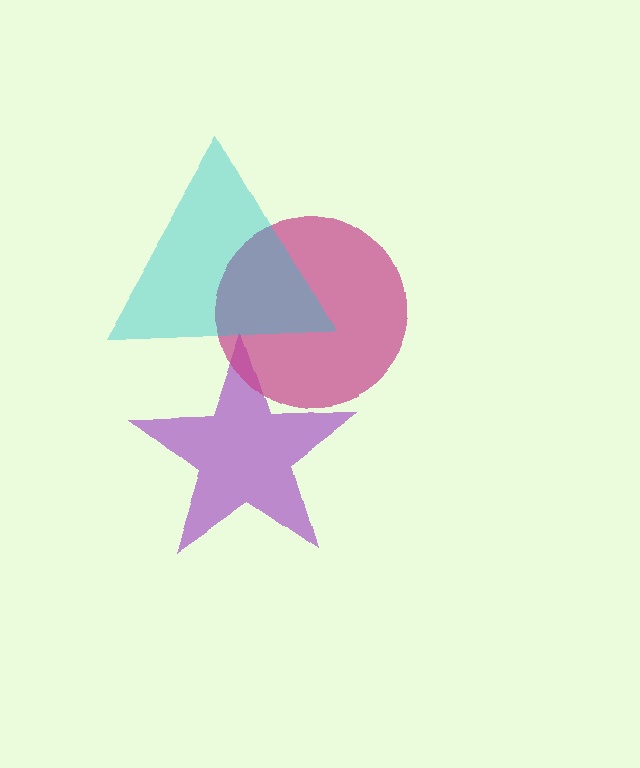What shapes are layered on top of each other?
The layered shapes are: a purple star, a magenta circle, a cyan triangle.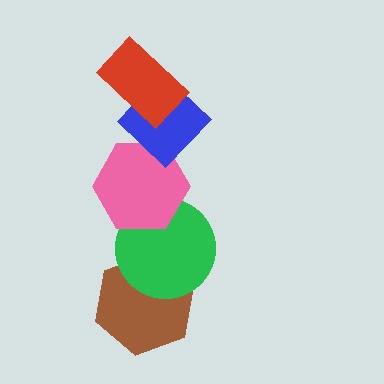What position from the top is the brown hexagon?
The brown hexagon is 5th from the top.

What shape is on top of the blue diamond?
The red rectangle is on top of the blue diamond.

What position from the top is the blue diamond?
The blue diamond is 2nd from the top.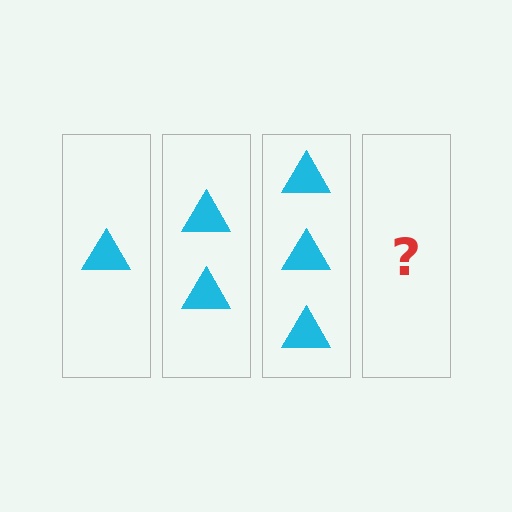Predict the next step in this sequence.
The next step is 4 triangles.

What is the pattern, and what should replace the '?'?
The pattern is that each step adds one more triangle. The '?' should be 4 triangles.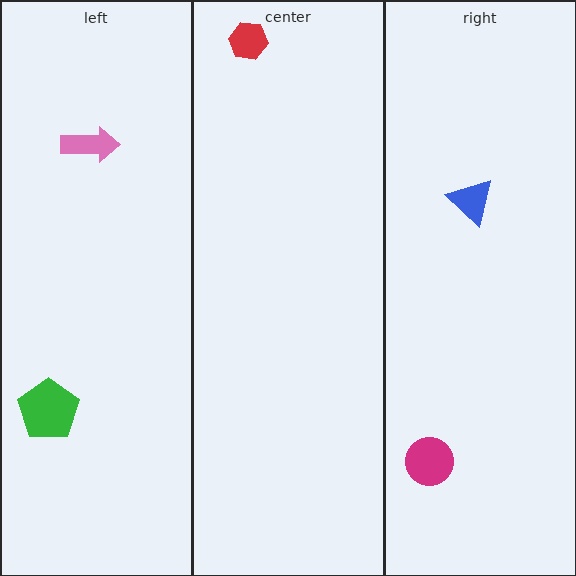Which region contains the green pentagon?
The left region.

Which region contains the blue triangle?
The right region.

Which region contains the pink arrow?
The left region.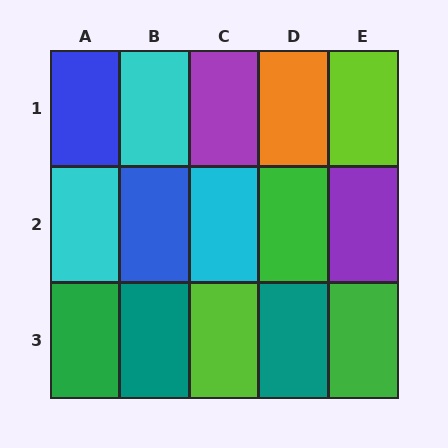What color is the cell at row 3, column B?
Teal.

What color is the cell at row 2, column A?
Cyan.